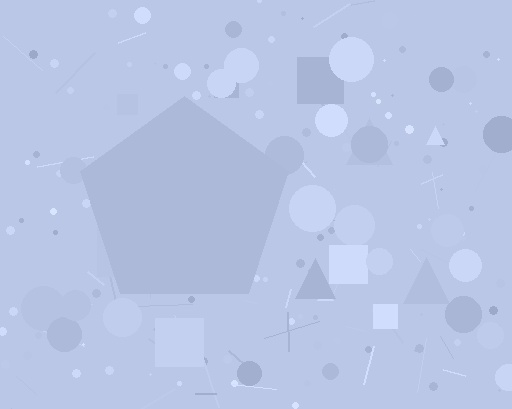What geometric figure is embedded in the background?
A pentagon is embedded in the background.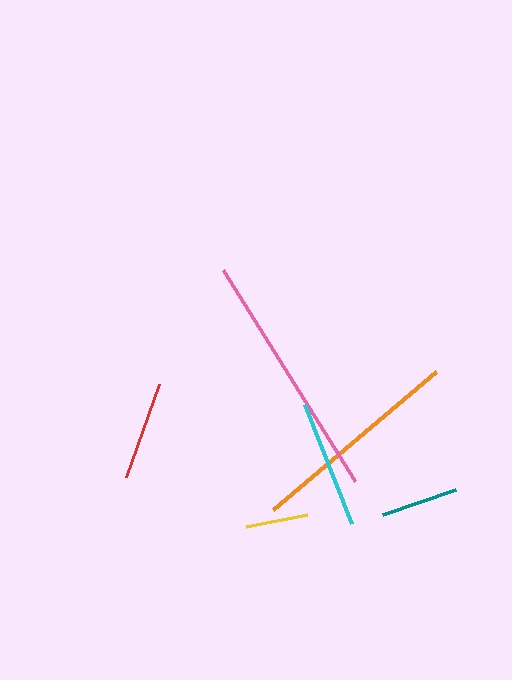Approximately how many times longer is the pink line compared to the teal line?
The pink line is approximately 3.2 times the length of the teal line.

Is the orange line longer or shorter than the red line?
The orange line is longer than the red line.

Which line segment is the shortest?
The yellow line is the shortest at approximately 62 pixels.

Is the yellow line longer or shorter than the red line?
The red line is longer than the yellow line.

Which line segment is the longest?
The pink line is the longest at approximately 250 pixels.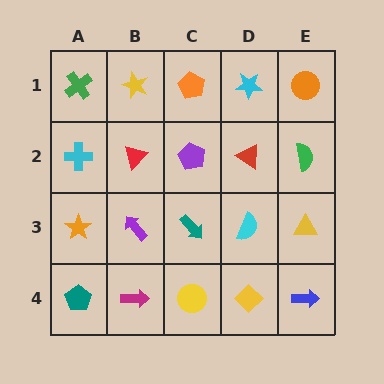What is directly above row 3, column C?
A purple pentagon.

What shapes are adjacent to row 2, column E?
An orange circle (row 1, column E), a yellow triangle (row 3, column E), a red triangle (row 2, column D).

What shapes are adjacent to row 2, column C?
An orange pentagon (row 1, column C), a teal arrow (row 3, column C), a red triangle (row 2, column B), a red triangle (row 2, column D).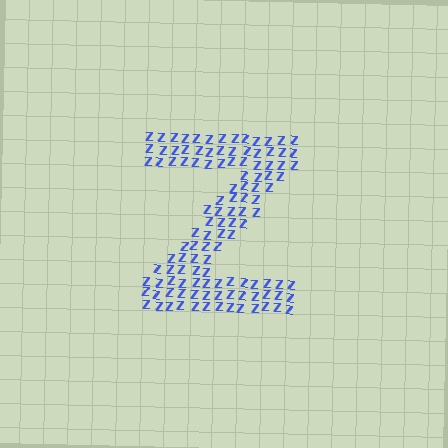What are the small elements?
The small elements are letter Z's.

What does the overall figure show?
The overall figure shows the letter Z.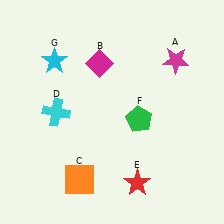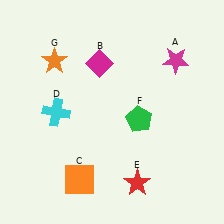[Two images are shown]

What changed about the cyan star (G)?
In Image 1, G is cyan. In Image 2, it changed to orange.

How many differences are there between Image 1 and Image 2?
There is 1 difference between the two images.